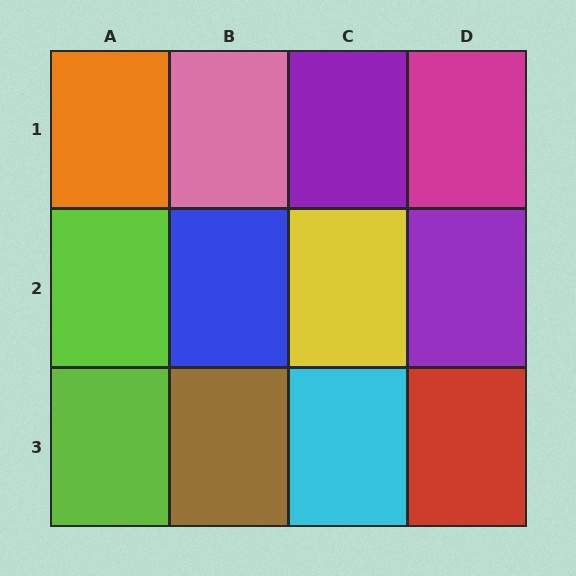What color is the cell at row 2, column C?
Yellow.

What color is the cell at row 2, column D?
Purple.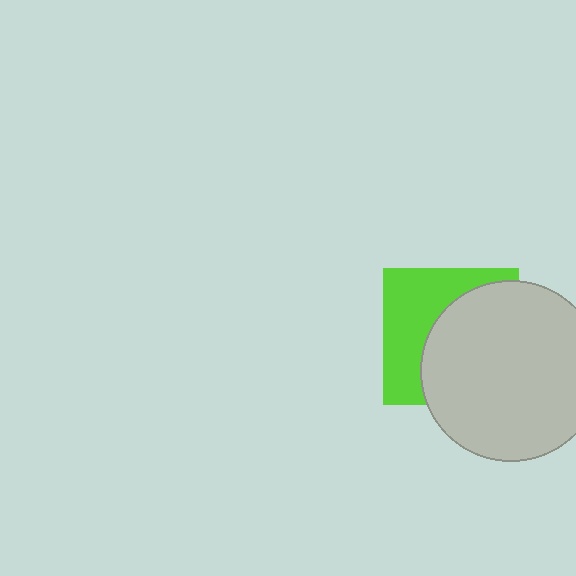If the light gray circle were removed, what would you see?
You would see the complete lime square.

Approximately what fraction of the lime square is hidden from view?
Roughly 57% of the lime square is hidden behind the light gray circle.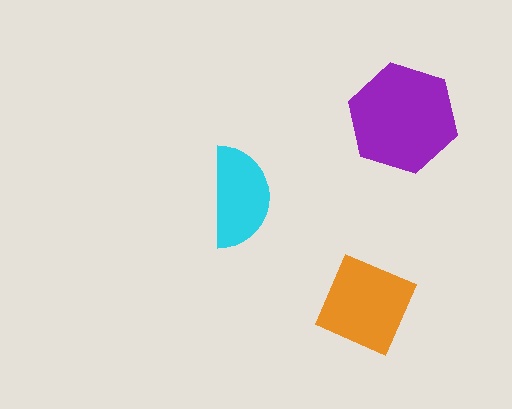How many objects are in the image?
There are 3 objects in the image.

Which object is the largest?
The purple hexagon.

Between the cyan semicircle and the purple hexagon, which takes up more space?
The purple hexagon.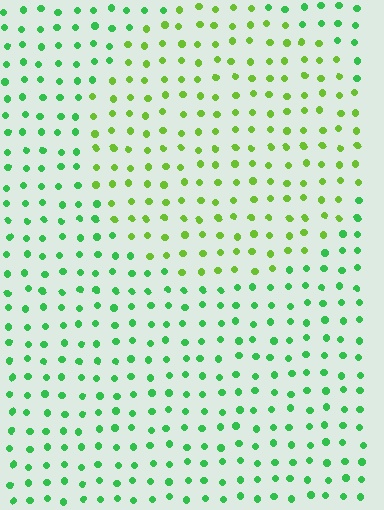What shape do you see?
I see a circle.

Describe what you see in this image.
The image is filled with small green elements in a uniform arrangement. A circle-shaped region is visible where the elements are tinted to a slightly different hue, forming a subtle color boundary.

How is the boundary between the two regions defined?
The boundary is defined purely by a slight shift in hue (about 36 degrees). Spacing, size, and orientation are identical on both sides.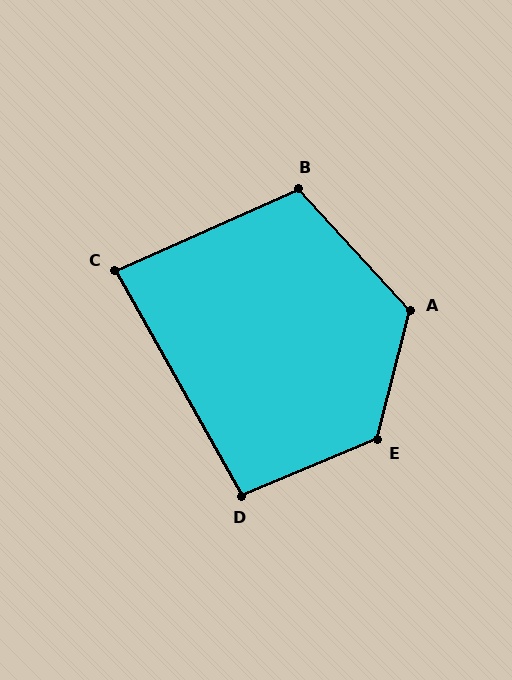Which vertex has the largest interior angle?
E, at approximately 127 degrees.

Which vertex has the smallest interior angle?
C, at approximately 85 degrees.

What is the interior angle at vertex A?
Approximately 123 degrees (obtuse).